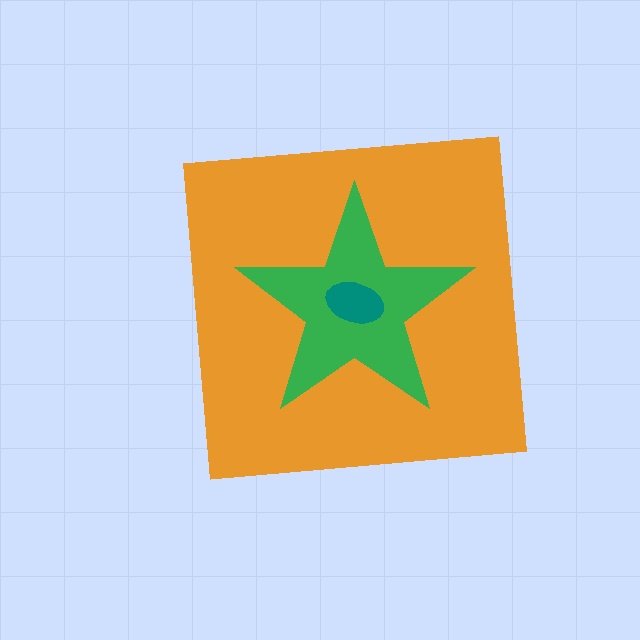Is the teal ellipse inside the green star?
Yes.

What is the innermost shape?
The teal ellipse.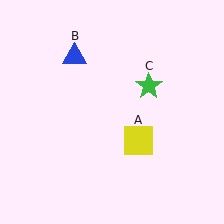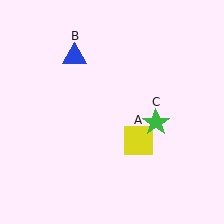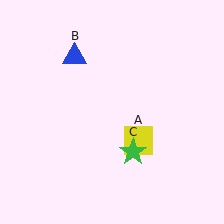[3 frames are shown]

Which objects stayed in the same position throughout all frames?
Yellow square (object A) and blue triangle (object B) remained stationary.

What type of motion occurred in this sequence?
The green star (object C) rotated clockwise around the center of the scene.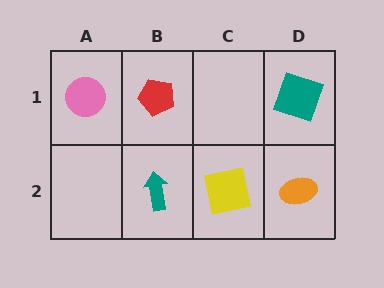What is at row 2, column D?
An orange ellipse.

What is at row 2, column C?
A yellow square.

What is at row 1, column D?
A teal square.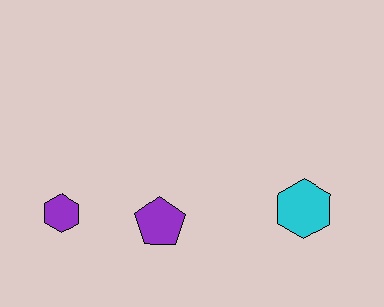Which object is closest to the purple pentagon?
The purple hexagon is closest to the purple pentagon.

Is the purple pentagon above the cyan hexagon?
No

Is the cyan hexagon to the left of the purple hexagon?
No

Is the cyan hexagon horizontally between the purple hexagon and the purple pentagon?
No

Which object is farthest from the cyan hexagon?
The purple hexagon is farthest from the cyan hexagon.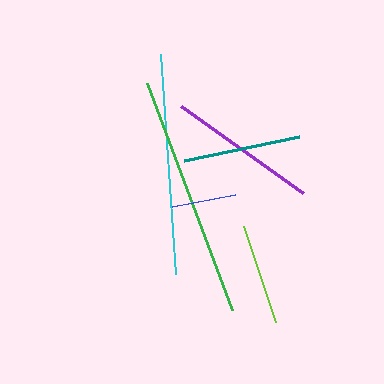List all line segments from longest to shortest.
From longest to shortest: green, cyan, purple, teal, lime, blue.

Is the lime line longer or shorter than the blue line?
The lime line is longer than the blue line.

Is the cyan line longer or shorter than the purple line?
The cyan line is longer than the purple line.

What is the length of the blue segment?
The blue segment is approximately 64 pixels long.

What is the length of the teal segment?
The teal segment is approximately 117 pixels long.